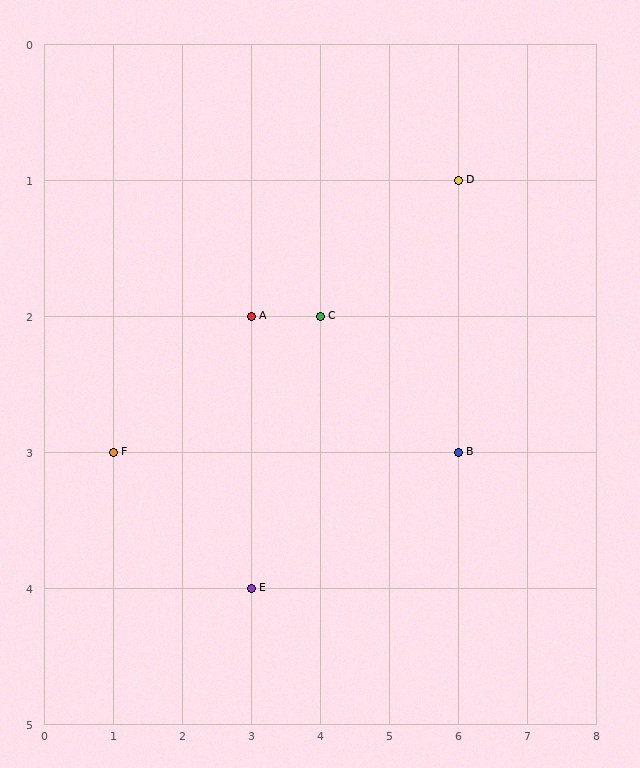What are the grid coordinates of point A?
Point A is at grid coordinates (3, 2).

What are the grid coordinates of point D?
Point D is at grid coordinates (6, 1).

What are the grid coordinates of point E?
Point E is at grid coordinates (3, 4).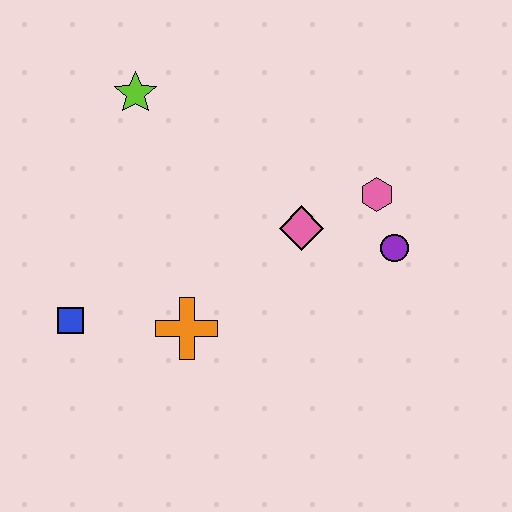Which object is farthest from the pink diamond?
The blue square is farthest from the pink diamond.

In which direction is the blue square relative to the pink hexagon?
The blue square is to the left of the pink hexagon.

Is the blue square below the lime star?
Yes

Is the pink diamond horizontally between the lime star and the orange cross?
No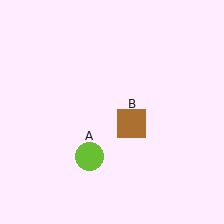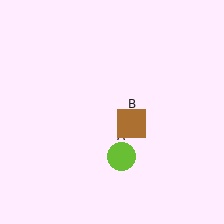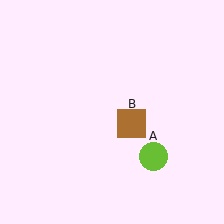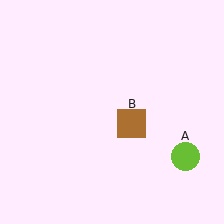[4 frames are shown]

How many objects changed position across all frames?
1 object changed position: lime circle (object A).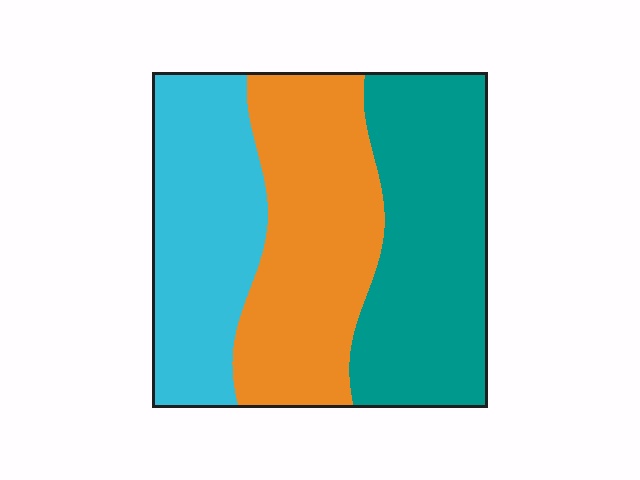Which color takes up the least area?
Cyan, at roughly 30%.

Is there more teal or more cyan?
Teal.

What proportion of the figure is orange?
Orange takes up about one third (1/3) of the figure.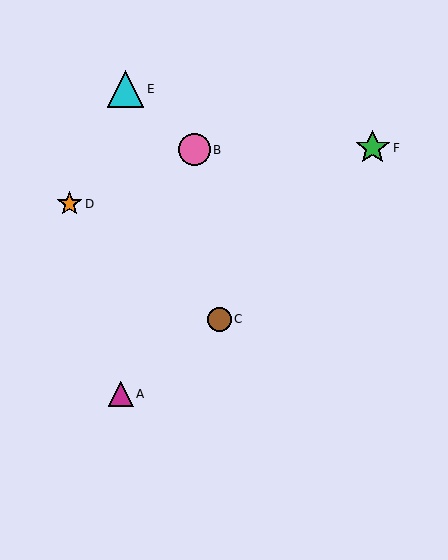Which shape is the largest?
The cyan triangle (labeled E) is the largest.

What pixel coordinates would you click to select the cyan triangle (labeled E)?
Click at (126, 89) to select the cyan triangle E.